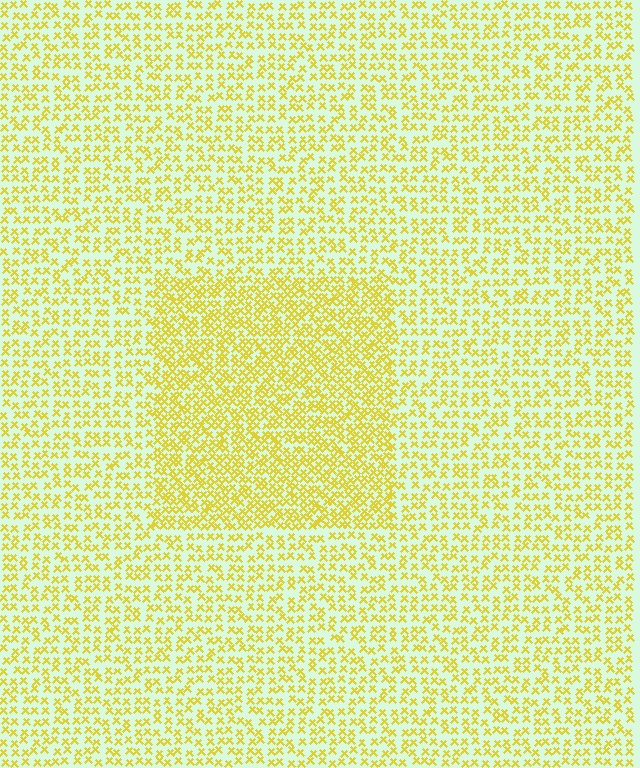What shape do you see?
I see a rectangle.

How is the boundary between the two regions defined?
The boundary is defined by a change in element density (approximately 1.8x ratio). All elements are the same color, size, and shape.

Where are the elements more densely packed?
The elements are more densely packed inside the rectangle boundary.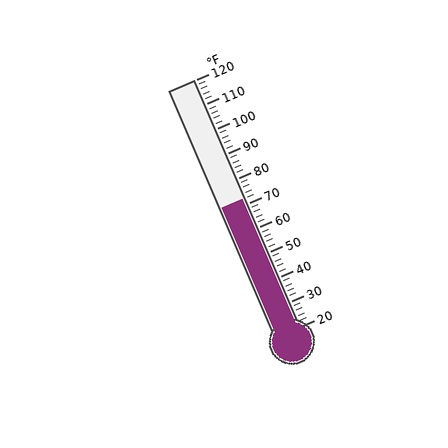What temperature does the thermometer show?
The thermometer shows approximately 72°F.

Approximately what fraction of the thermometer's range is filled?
The thermometer is filled to approximately 50% of its range.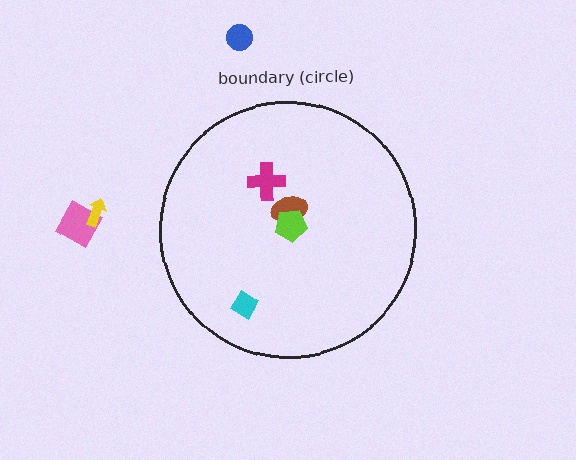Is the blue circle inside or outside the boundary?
Outside.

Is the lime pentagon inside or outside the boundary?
Inside.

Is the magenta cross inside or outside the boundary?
Inside.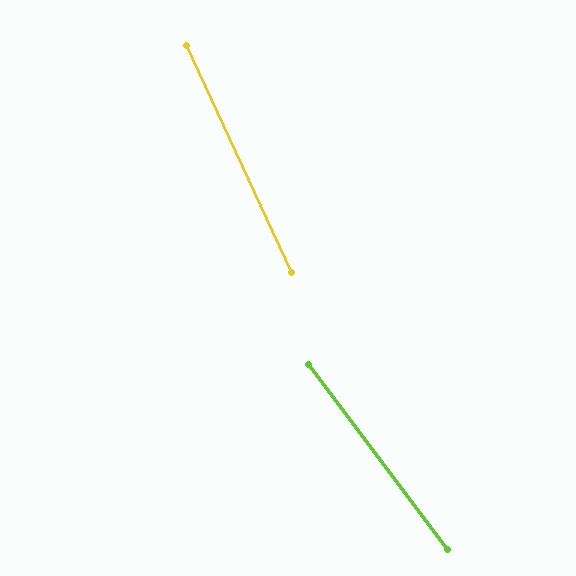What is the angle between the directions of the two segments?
Approximately 12 degrees.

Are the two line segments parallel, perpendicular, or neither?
Neither parallel nor perpendicular — they differ by about 12°.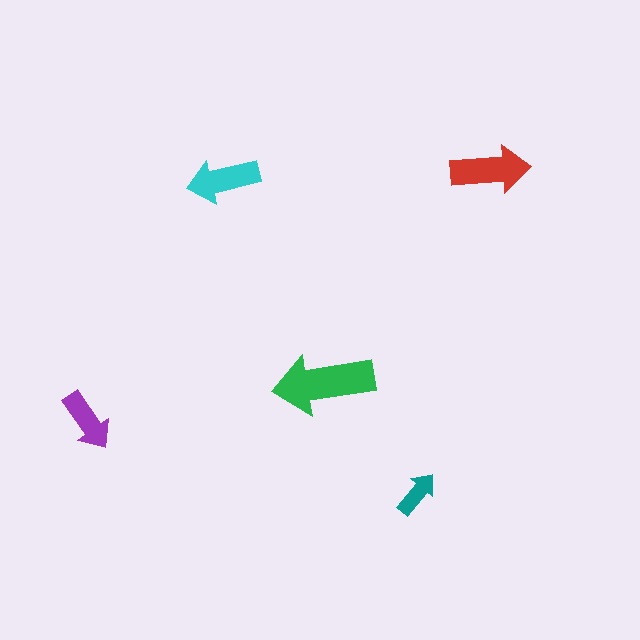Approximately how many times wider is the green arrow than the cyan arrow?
About 1.5 times wider.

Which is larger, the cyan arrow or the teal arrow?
The cyan one.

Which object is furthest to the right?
The red arrow is rightmost.